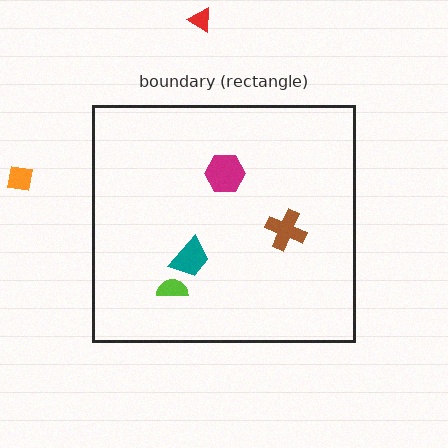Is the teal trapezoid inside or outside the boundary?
Inside.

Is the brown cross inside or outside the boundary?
Inside.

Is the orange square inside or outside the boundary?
Outside.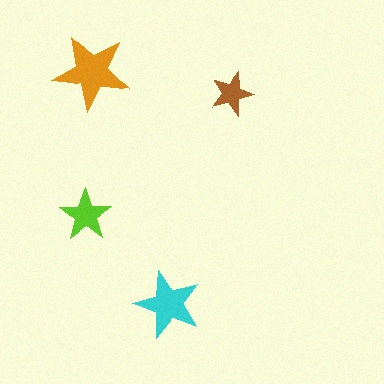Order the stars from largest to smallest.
the orange one, the cyan one, the lime one, the brown one.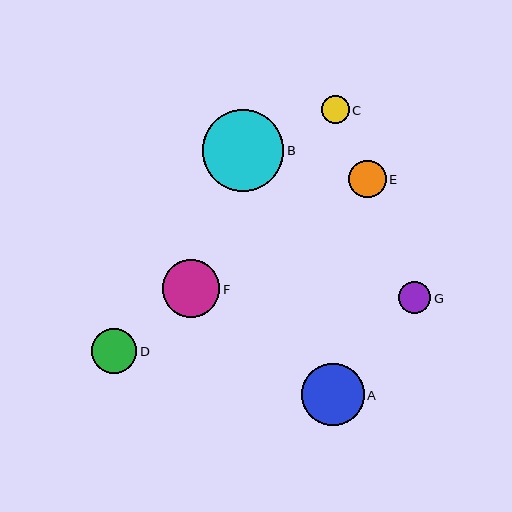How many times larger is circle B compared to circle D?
Circle B is approximately 1.8 times the size of circle D.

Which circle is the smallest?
Circle C is the smallest with a size of approximately 28 pixels.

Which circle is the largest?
Circle B is the largest with a size of approximately 81 pixels.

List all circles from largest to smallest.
From largest to smallest: B, A, F, D, E, G, C.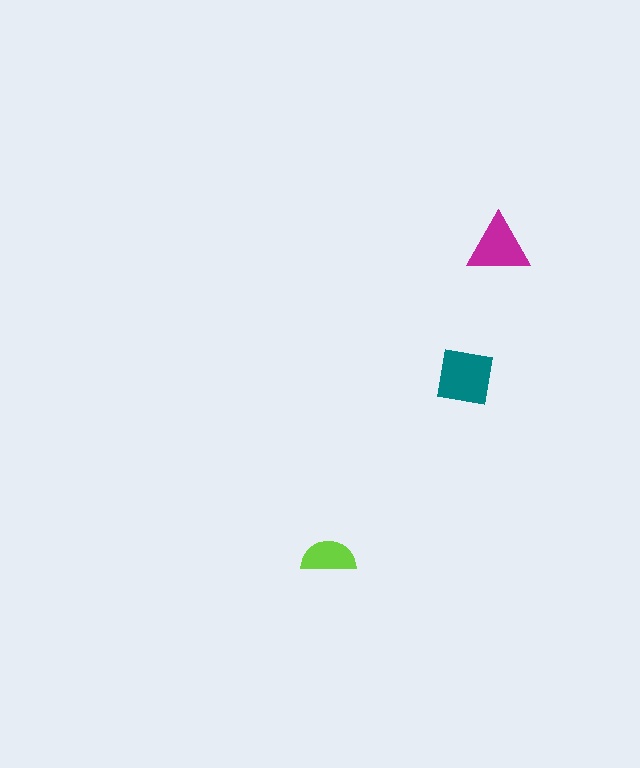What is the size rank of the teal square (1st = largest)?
1st.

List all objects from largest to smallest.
The teal square, the magenta triangle, the lime semicircle.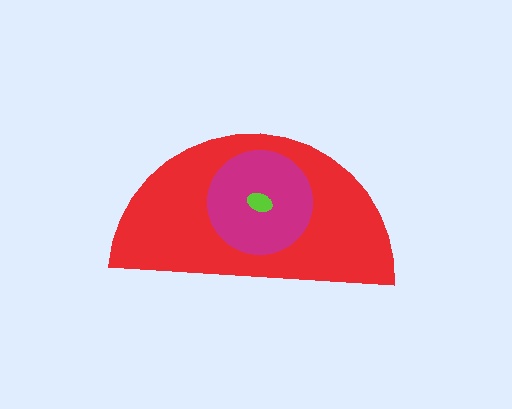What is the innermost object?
The lime ellipse.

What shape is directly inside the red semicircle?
The magenta circle.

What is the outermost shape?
The red semicircle.